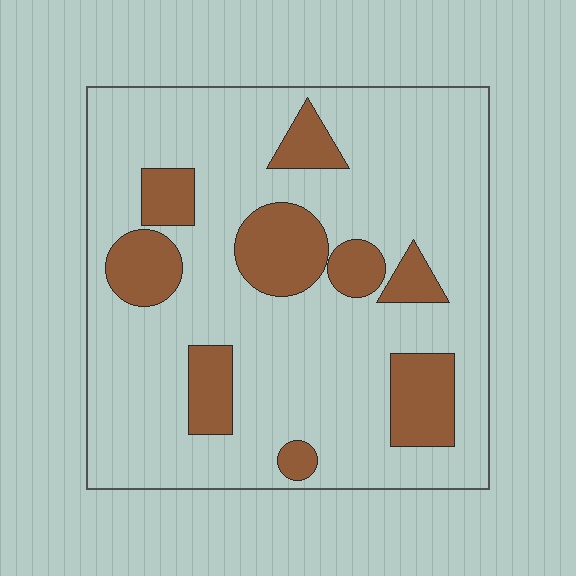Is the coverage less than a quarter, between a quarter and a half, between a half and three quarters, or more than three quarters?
Less than a quarter.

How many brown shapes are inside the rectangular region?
9.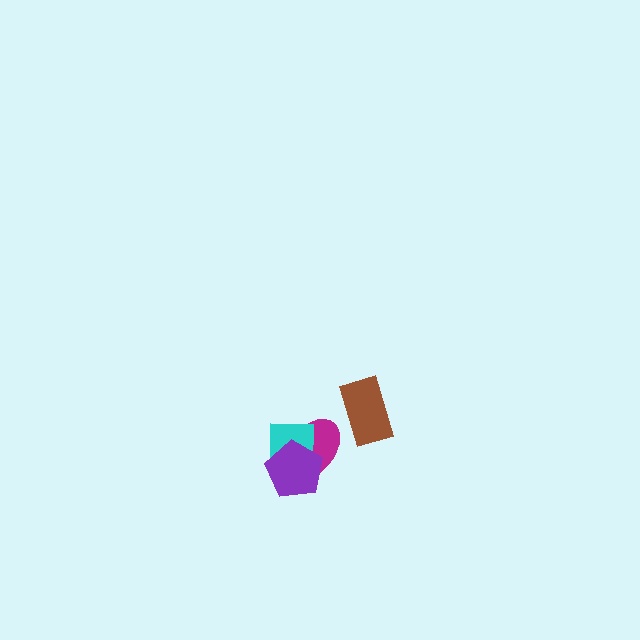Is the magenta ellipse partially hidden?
Yes, it is partially covered by another shape.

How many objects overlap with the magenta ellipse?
2 objects overlap with the magenta ellipse.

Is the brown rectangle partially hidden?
No, no other shape covers it.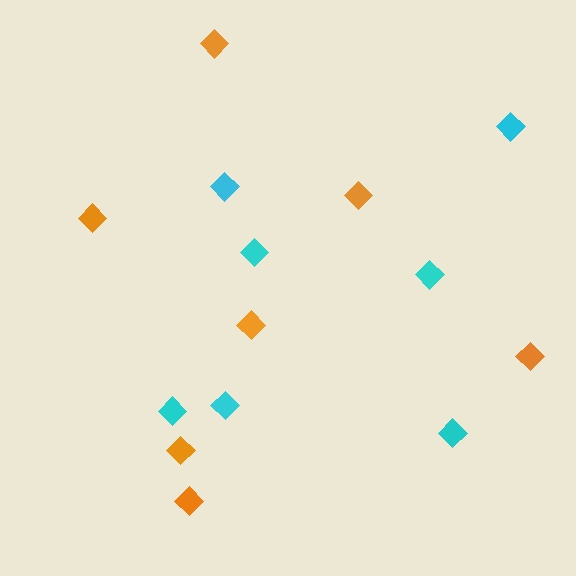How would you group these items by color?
There are 2 groups: one group of cyan diamonds (7) and one group of orange diamonds (7).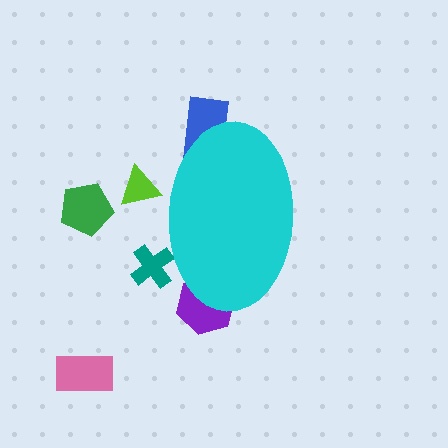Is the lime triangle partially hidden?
Yes, the lime triangle is partially hidden behind the cyan ellipse.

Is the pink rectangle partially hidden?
No, the pink rectangle is fully visible.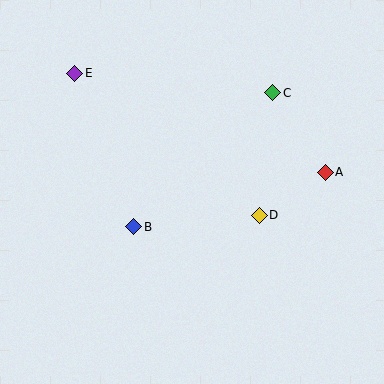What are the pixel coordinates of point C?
Point C is at (273, 93).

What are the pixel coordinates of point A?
Point A is at (325, 172).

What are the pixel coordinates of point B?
Point B is at (134, 227).